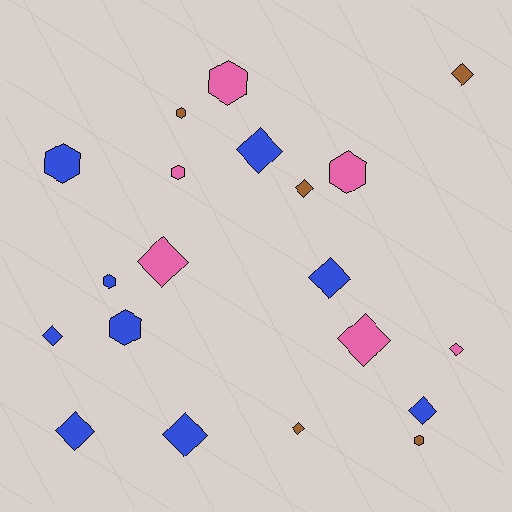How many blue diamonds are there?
There are 6 blue diamonds.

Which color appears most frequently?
Blue, with 9 objects.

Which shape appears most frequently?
Diamond, with 12 objects.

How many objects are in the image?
There are 20 objects.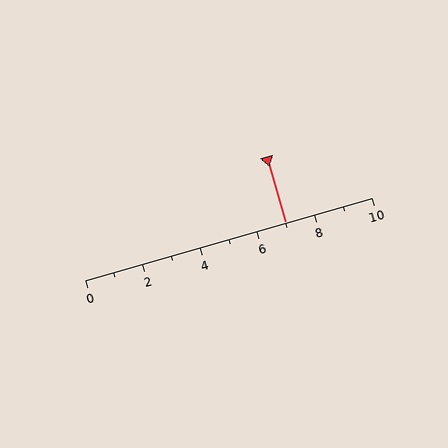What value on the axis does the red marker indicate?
The marker indicates approximately 7.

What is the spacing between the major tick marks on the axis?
The major ticks are spaced 2 apart.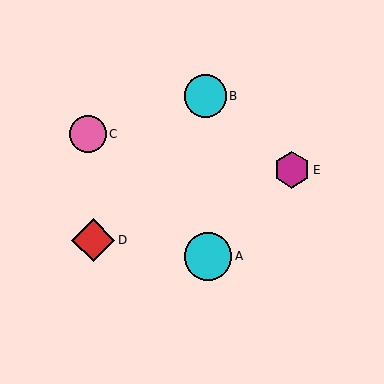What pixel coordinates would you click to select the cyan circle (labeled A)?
Click at (208, 256) to select the cyan circle A.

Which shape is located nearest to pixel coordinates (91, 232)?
The red diamond (labeled D) at (93, 240) is nearest to that location.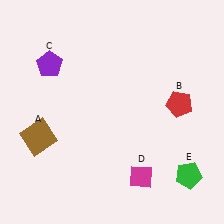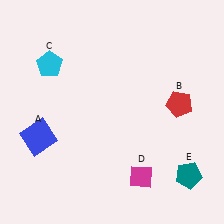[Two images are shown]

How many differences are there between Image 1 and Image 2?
There are 3 differences between the two images.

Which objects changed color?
A changed from brown to blue. C changed from purple to cyan. E changed from green to teal.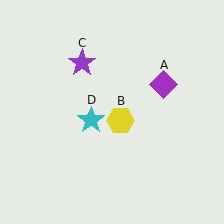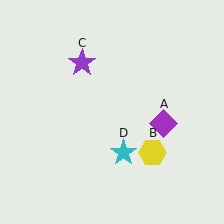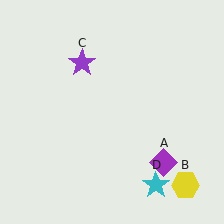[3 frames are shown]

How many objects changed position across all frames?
3 objects changed position: purple diamond (object A), yellow hexagon (object B), cyan star (object D).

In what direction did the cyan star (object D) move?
The cyan star (object D) moved down and to the right.